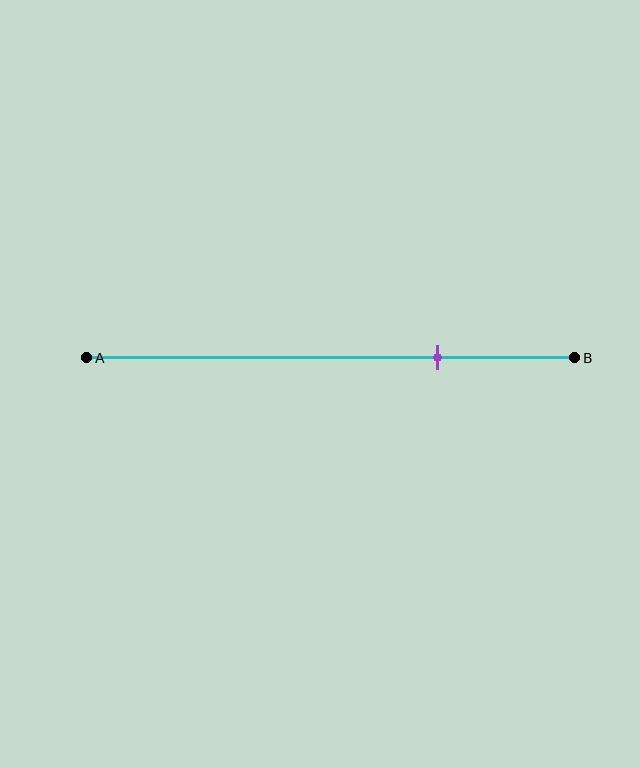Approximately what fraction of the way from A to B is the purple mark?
The purple mark is approximately 70% of the way from A to B.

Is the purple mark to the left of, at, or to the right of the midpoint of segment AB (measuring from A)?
The purple mark is to the right of the midpoint of segment AB.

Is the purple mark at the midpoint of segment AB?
No, the mark is at about 70% from A, not at the 50% midpoint.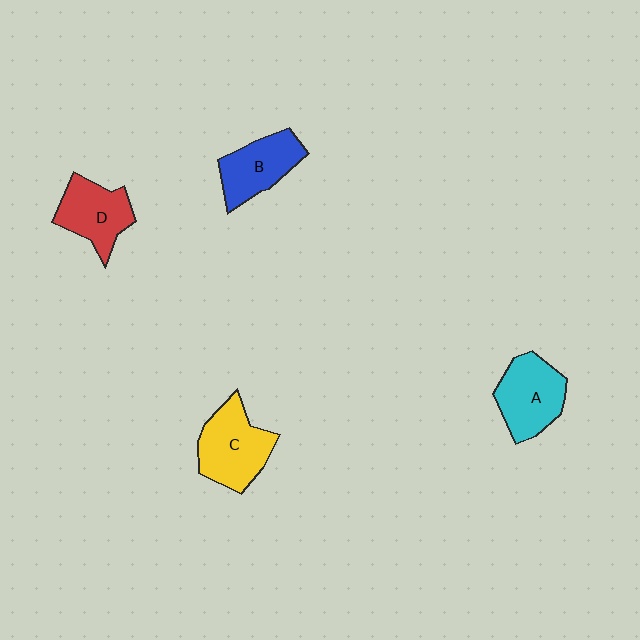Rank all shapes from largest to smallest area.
From largest to smallest: C (yellow), A (cyan), D (red), B (blue).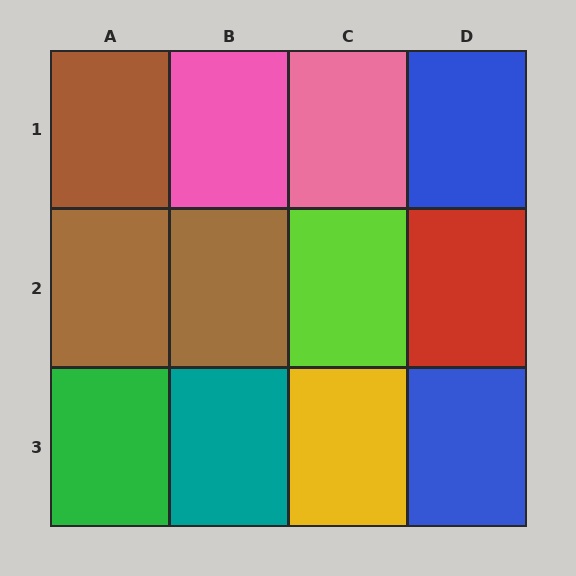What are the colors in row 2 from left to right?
Brown, brown, lime, red.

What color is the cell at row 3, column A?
Green.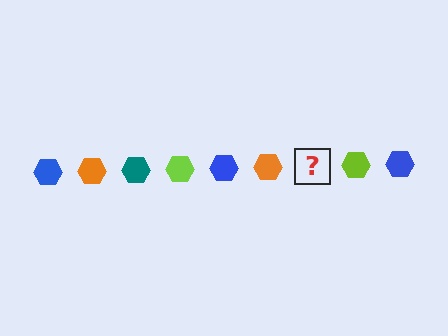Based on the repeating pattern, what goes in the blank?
The blank should be a teal hexagon.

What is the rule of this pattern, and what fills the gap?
The rule is that the pattern cycles through blue, orange, teal, lime hexagons. The gap should be filled with a teal hexagon.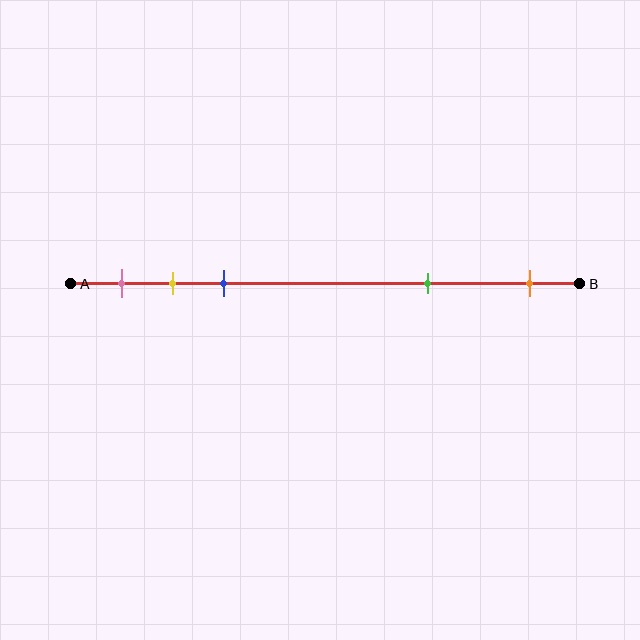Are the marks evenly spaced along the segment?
No, the marks are not evenly spaced.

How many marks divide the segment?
There are 5 marks dividing the segment.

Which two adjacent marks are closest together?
The yellow and blue marks are the closest adjacent pair.